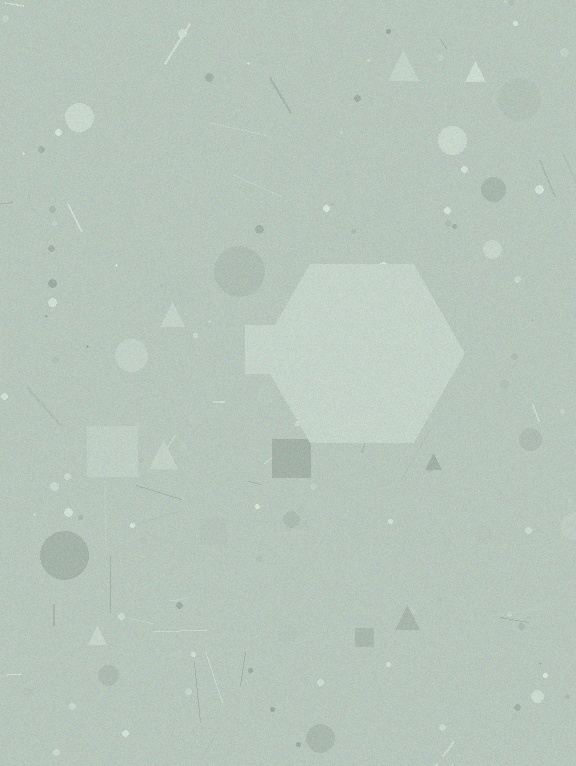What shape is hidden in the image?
A hexagon is hidden in the image.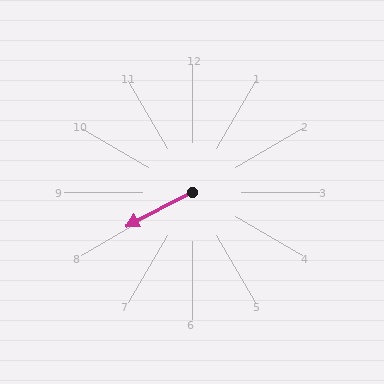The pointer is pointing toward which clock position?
Roughly 8 o'clock.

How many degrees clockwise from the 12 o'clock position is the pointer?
Approximately 243 degrees.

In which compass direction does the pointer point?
Southwest.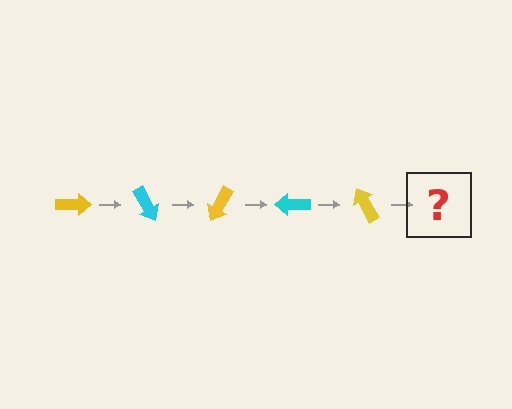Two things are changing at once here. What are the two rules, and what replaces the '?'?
The two rules are that it rotates 60 degrees each step and the color cycles through yellow and cyan. The '?' should be a cyan arrow, rotated 300 degrees from the start.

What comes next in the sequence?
The next element should be a cyan arrow, rotated 300 degrees from the start.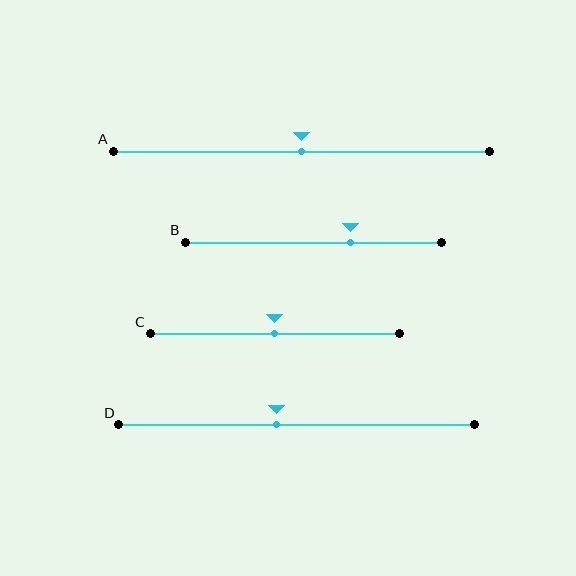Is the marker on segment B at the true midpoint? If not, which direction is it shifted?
No, the marker on segment B is shifted to the right by about 15% of the segment length.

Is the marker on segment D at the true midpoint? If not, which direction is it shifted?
No, the marker on segment D is shifted to the left by about 6% of the segment length.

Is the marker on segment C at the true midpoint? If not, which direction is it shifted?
Yes, the marker on segment C is at the true midpoint.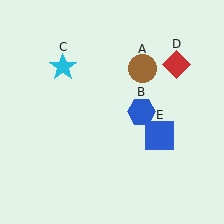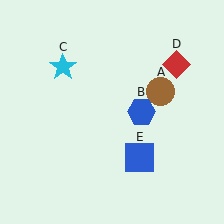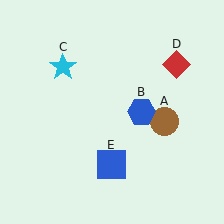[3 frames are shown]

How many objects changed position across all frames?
2 objects changed position: brown circle (object A), blue square (object E).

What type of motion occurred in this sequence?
The brown circle (object A), blue square (object E) rotated clockwise around the center of the scene.